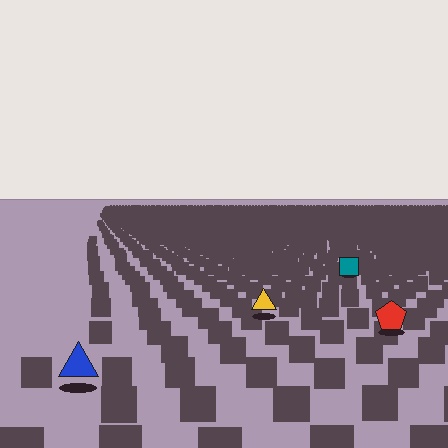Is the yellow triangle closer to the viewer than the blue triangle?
No. The blue triangle is closer — you can tell from the texture gradient: the ground texture is coarser near it.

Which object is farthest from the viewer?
The teal square is farthest from the viewer. It appears smaller and the ground texture around it is denser.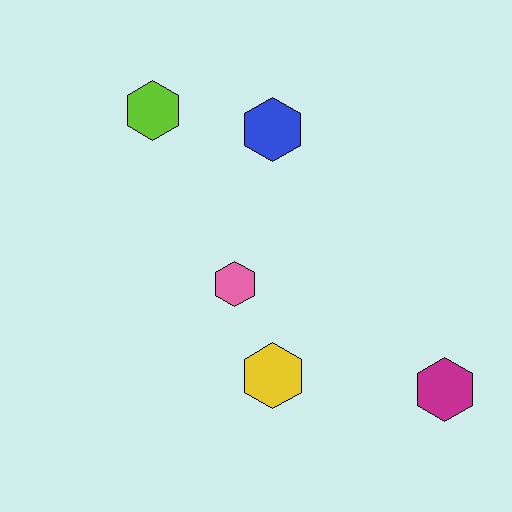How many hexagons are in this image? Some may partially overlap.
There are 5 hexagons.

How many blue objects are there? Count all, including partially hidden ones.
There is 1 blue object.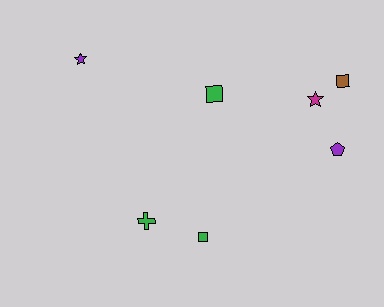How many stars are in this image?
There are 2 stars.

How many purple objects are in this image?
There are 2 purple objects.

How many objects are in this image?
There are 7 objects.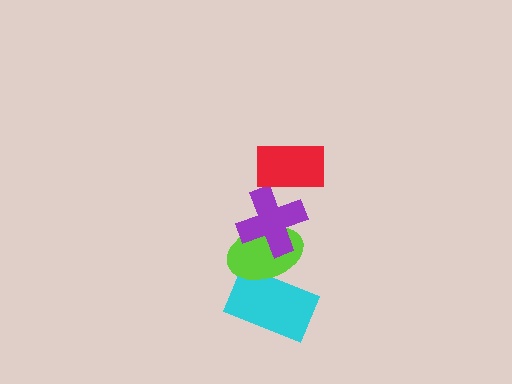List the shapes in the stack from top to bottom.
From top to bottom: the red rectangle, the purple cross, the lime ellipse, the cyan rectangle.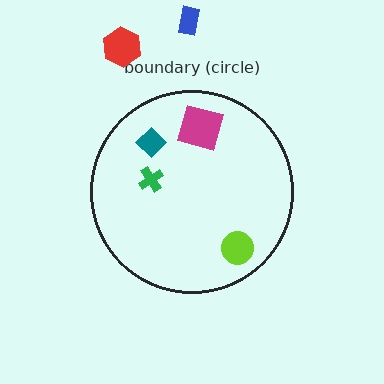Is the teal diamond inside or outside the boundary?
Inside.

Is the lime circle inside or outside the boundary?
Inside.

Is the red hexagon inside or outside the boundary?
Outside.